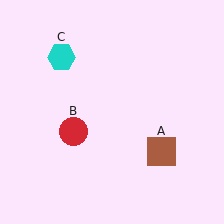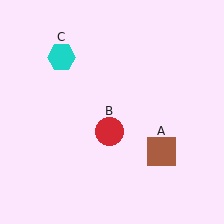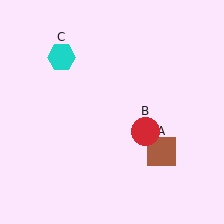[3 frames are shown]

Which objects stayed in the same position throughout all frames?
Brown square (object A) and cyan hexagon (object C) remained stationary.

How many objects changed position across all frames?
1 object changed position: red circle (object B).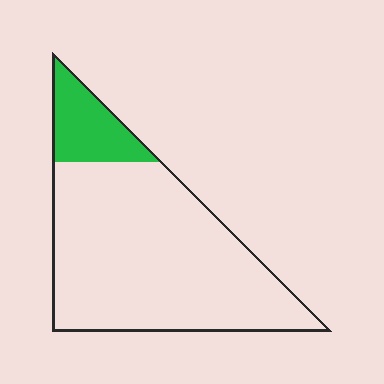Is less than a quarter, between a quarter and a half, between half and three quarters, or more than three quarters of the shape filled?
Less than a quarter.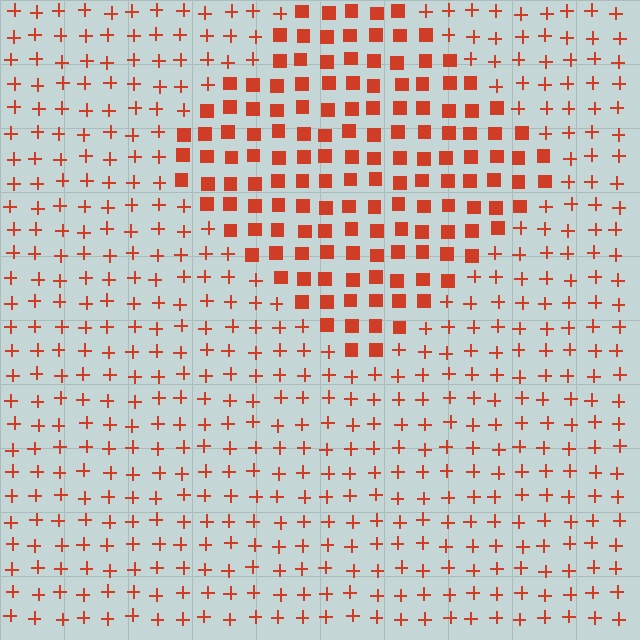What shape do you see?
I see a diamond.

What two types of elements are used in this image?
The image uses squares inside the diamond region and plus signs outside it.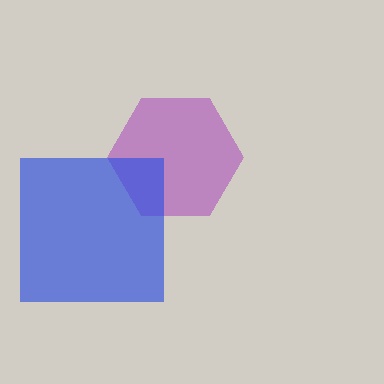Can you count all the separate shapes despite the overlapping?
Yes, there are 2 separate shapes.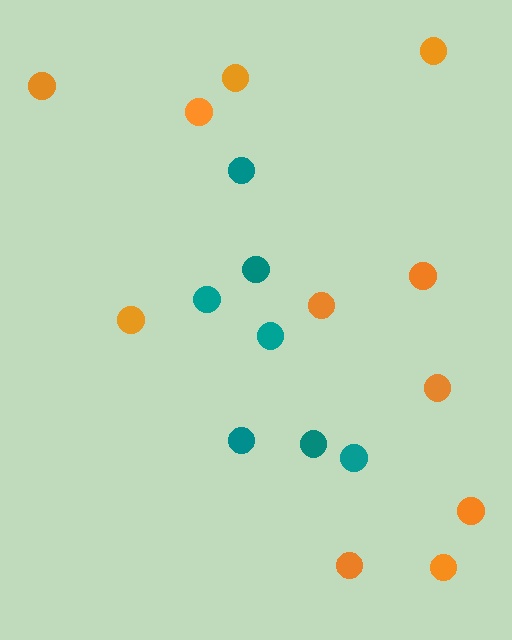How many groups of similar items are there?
There are 2 groups: one group of orange circles (11) and one group of teal circles (7).